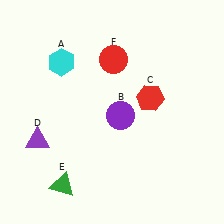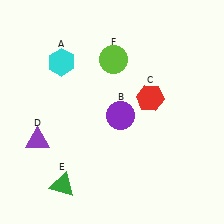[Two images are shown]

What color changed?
The circle (F) changed from red in Image 1 to lime in Image 2.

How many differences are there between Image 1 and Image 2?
There is 1 difference between the two images.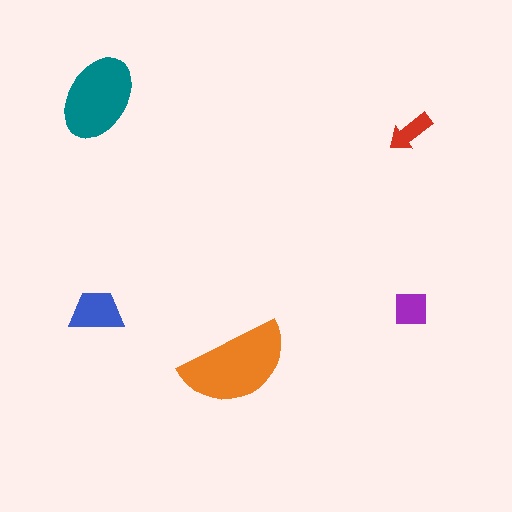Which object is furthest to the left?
The blue trapezoid is leftmost.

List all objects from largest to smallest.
The orange semicircle, the teal ellipse, the blue trapezoid, the purple square, the red arrow.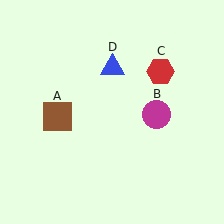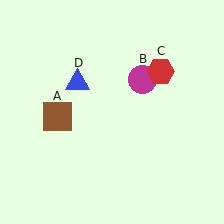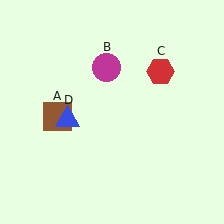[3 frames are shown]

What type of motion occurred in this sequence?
The magenta circle (object B), blue triangle (object D) rotated counterclockwise around the center of the scene.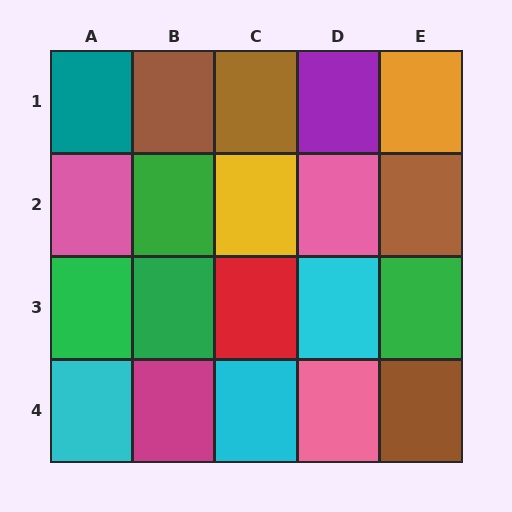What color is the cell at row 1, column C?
Brown.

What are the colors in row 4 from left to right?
Cyan, magenta, cyan, pink, brown.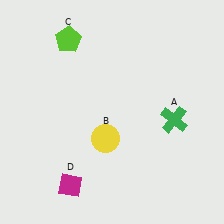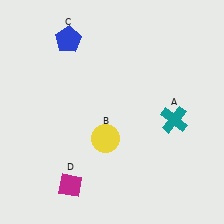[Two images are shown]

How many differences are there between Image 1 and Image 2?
There are 2 differences between the two images.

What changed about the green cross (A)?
In Image 1, A is green. In Image 2, it changed to teal.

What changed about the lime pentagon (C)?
In Image 1, C is lime. In Image 2, it changed to blue.